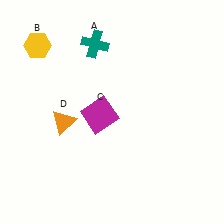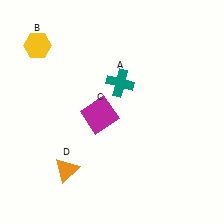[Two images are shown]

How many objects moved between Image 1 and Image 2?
2 objects moved between the two images.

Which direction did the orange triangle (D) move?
The orange triangle (D) moved down.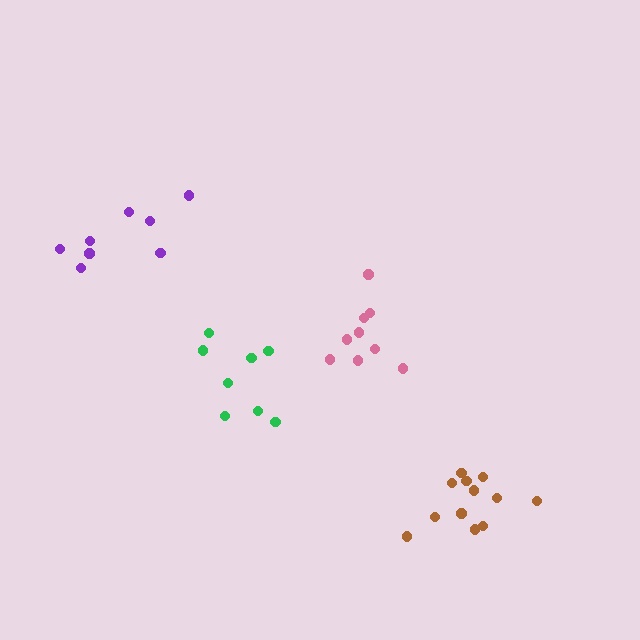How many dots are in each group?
Group 1: 12 dots, Group 2: 8 dots, Group 3: 8 dots, Group 4: 9 dots (37 total).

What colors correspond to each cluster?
The clusters are colored: brown, purple, green, pink.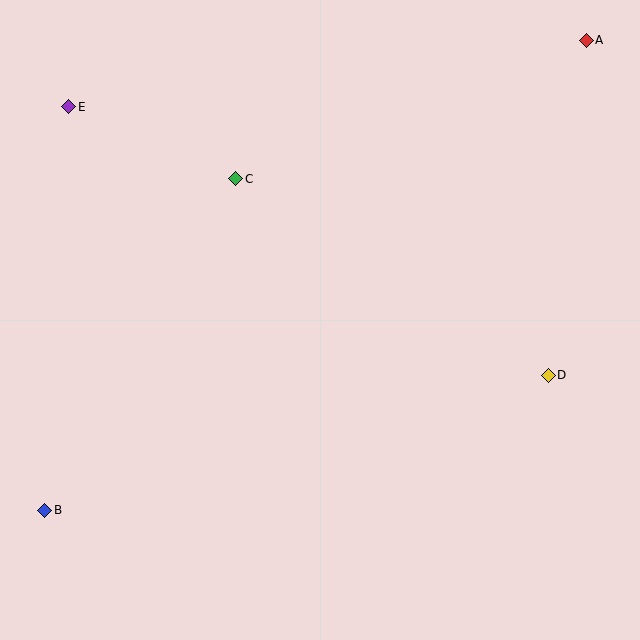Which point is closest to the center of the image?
Point C at (236, 179) is closest to the center.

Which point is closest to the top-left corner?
Point E is closest to the top-left corner.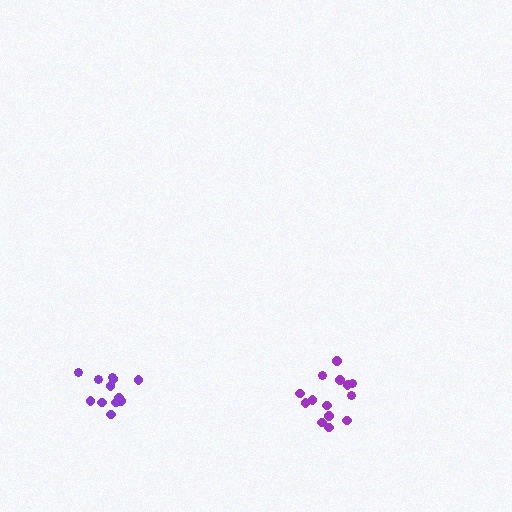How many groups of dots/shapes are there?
There are 2 groups.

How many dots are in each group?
Group 1: 14 dots, Group 2: 14 dots (28 total).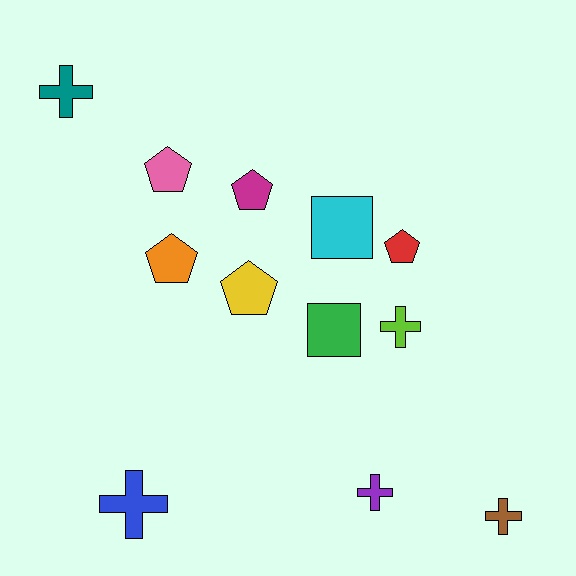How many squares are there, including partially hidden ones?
There are 2 squares.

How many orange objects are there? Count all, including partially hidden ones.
There is 1 orange object.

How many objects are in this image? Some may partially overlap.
There are 12 objects.